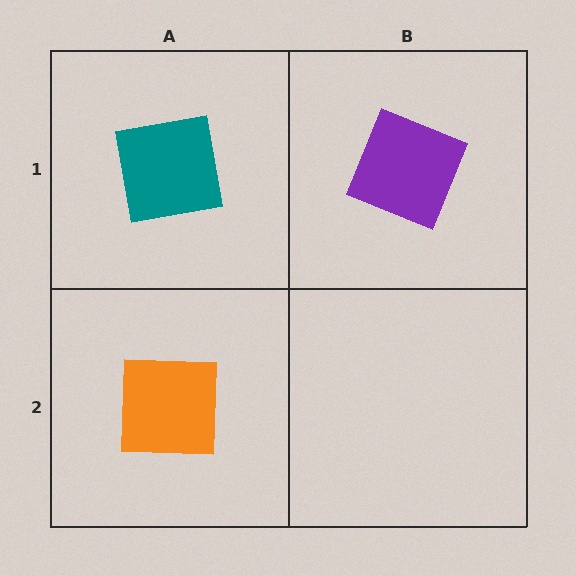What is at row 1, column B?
A purple diamond.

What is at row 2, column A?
An orange square.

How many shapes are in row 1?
2 shapes.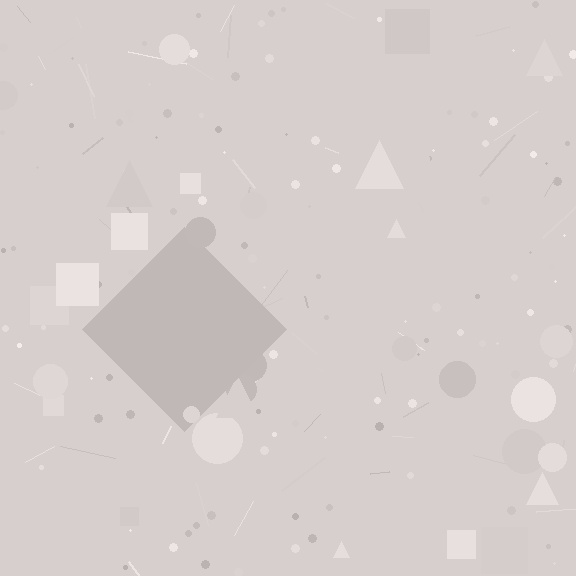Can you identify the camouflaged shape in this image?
The camouflaged shape is a diamond.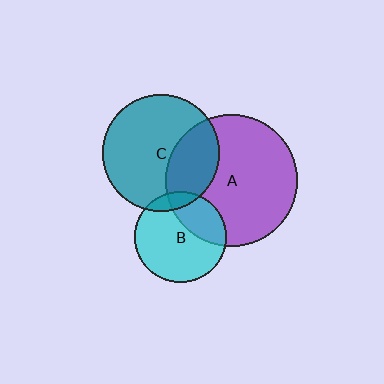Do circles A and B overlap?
Yes.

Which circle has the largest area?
Circle A (purple).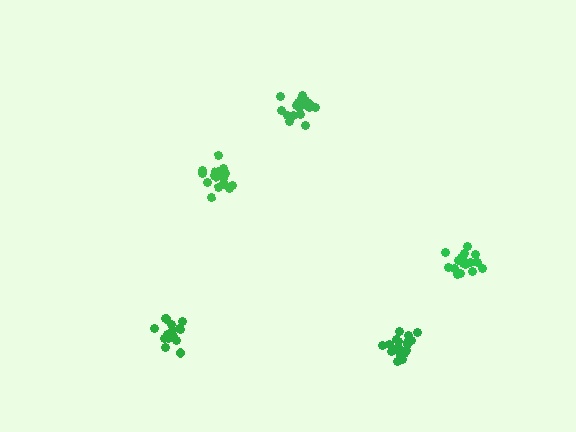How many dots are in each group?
Group 1: 19 dots, Group 2: 19 dots, Group 3: 18 dots, Group 4: 17 dots, Group 5: 15 dots (88 total).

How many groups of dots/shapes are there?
There are 5 groups.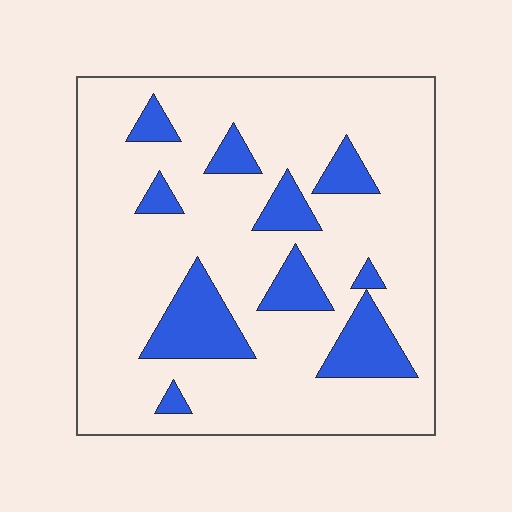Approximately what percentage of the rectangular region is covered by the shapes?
Approximately 20%.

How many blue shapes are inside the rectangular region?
10.